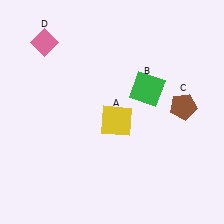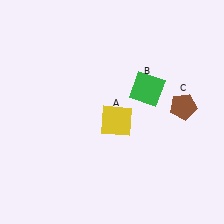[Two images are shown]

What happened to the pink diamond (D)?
The pink diamond (D) was removed in Image 2. It was in the top-left area of Image 1.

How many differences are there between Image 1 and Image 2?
There is 1 difference between the two images.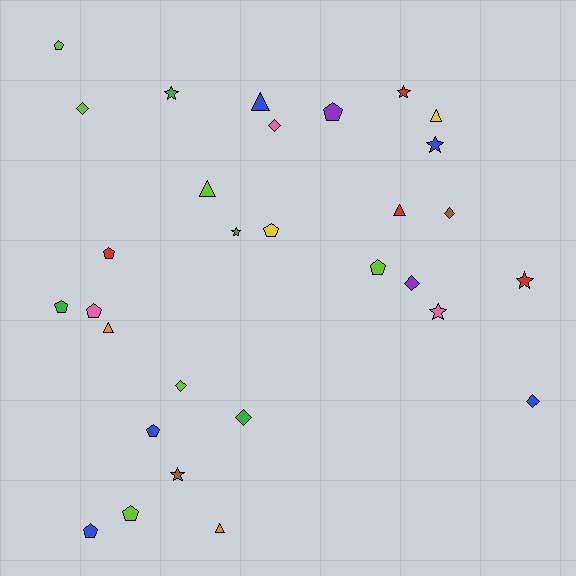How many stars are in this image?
There are 7 stars.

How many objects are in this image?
There are 30 objects.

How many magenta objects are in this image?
There are no magenta objects.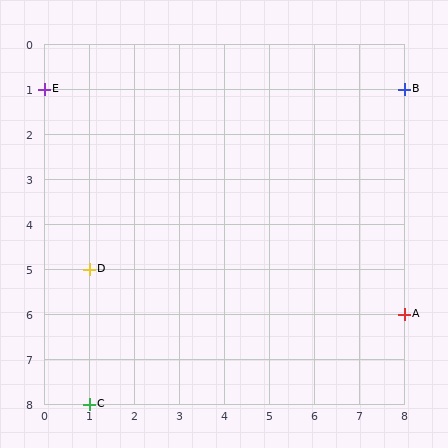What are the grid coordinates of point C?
Point C is at grid coordinates (1, 8).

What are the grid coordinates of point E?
Point E is at grid coordinates (0, 1).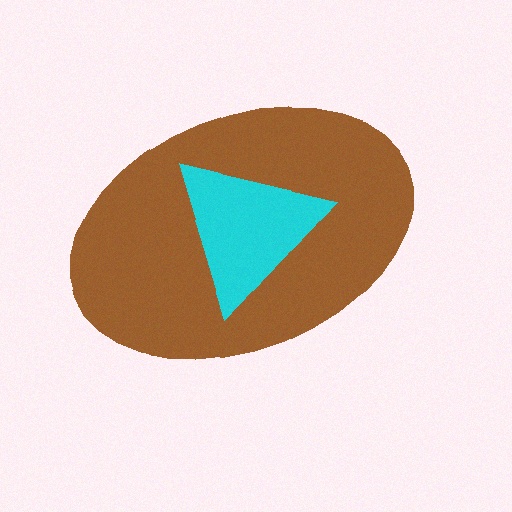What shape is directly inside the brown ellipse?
The cyan triangle.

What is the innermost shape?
The cyan triangle.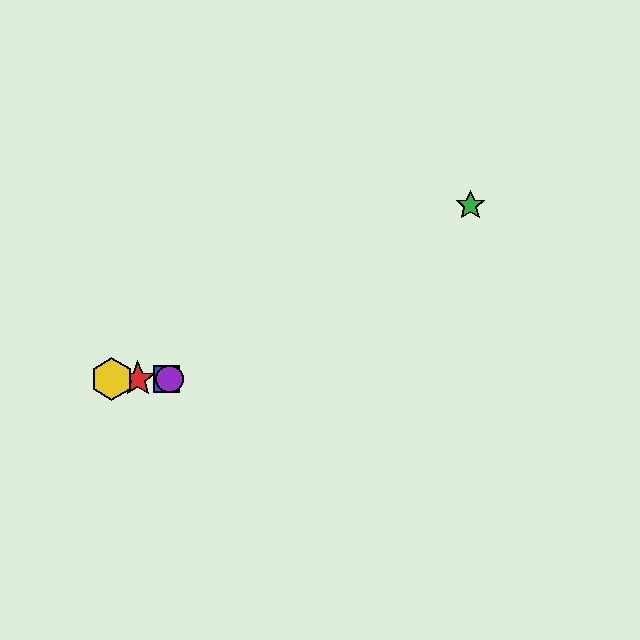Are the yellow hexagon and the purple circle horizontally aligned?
Yes, both are at y≈379.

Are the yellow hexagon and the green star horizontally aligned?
No, the yellow hexagon is at y≈379 and the green star is at y≈205.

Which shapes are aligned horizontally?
The red star, the blue square, the yellow hexagon, the purple circle are aligned horizontally.